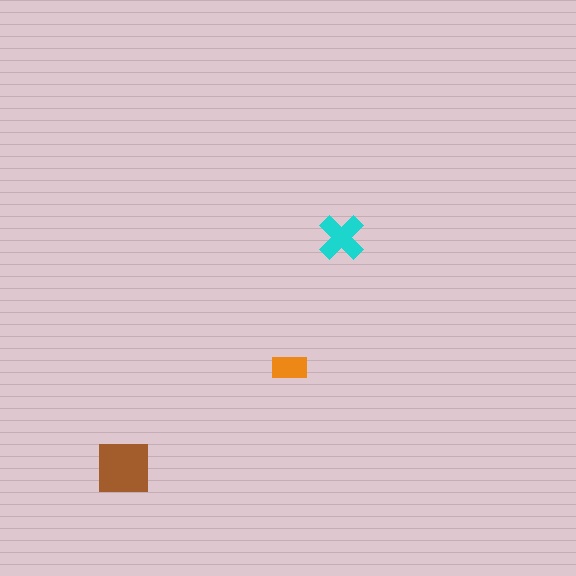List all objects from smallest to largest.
The orange rectangle, the cyan cross, the brown square.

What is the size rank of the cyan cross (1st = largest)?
2nd.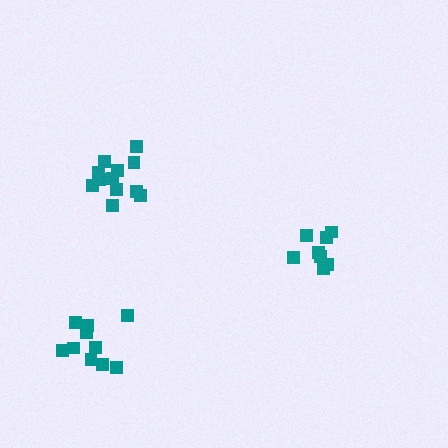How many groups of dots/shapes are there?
There are 3 groups.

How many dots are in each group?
Group 1: 12 dots, Group 2: 8 dots, Group 3: 10 dots (30 total).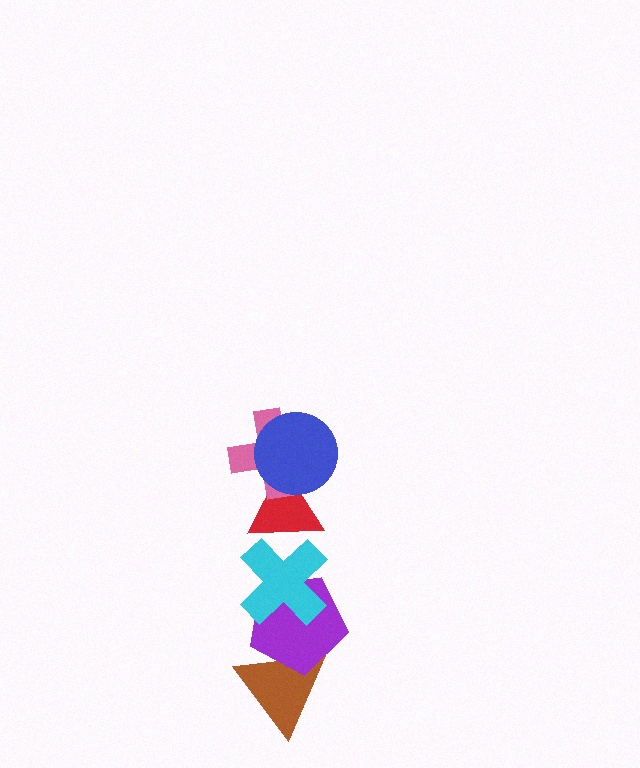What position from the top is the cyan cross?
The cyan cross is 4th from the top.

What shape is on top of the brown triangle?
The purple pentagon is on top of the brown triangle.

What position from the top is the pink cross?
The pink cross is 2nd from the top.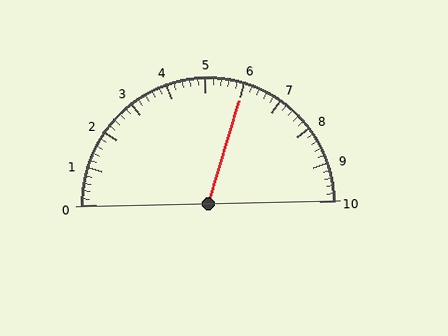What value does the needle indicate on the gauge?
The needle indicates approximately 6.0.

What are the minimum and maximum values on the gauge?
The gauge ranges from 0 to 10.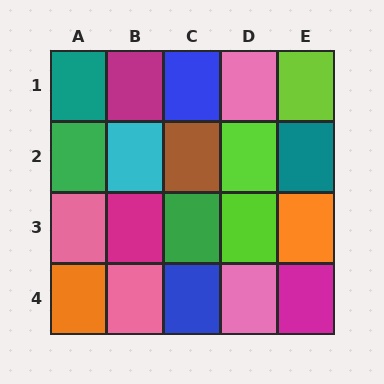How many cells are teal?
2 cells are teal.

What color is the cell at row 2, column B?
Cyan.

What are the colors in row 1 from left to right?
Teal, magenta, blue, pink, lime.